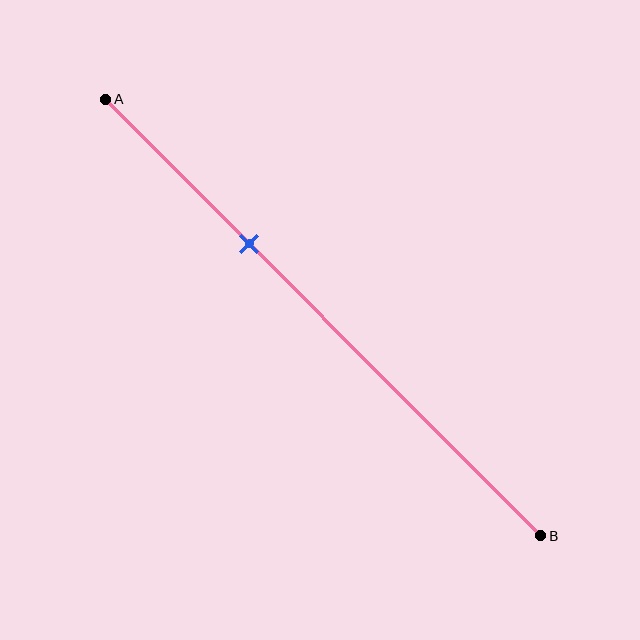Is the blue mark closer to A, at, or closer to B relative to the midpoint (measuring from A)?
The blue mark is closer to point A than the midpoint of segment AB.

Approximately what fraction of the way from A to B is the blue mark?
The blue mark is approximately 35% of the way from A to B.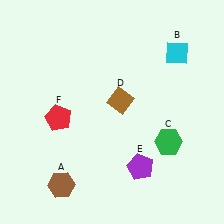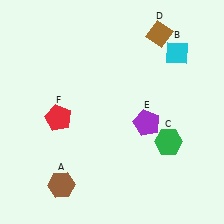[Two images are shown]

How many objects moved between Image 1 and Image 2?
2 objects moved between the two images.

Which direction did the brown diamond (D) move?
The brown diamond (D) moved up.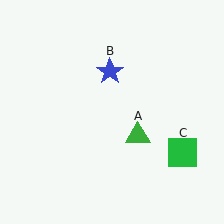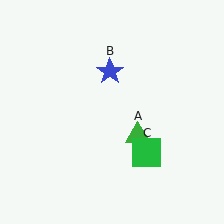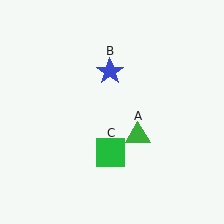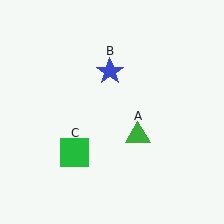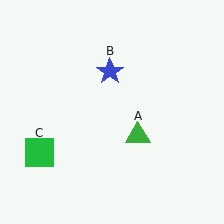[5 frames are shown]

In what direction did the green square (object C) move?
The green square (object C) moved left.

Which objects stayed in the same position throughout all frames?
Green triangle (object A) and blue star (object B) remained stationary.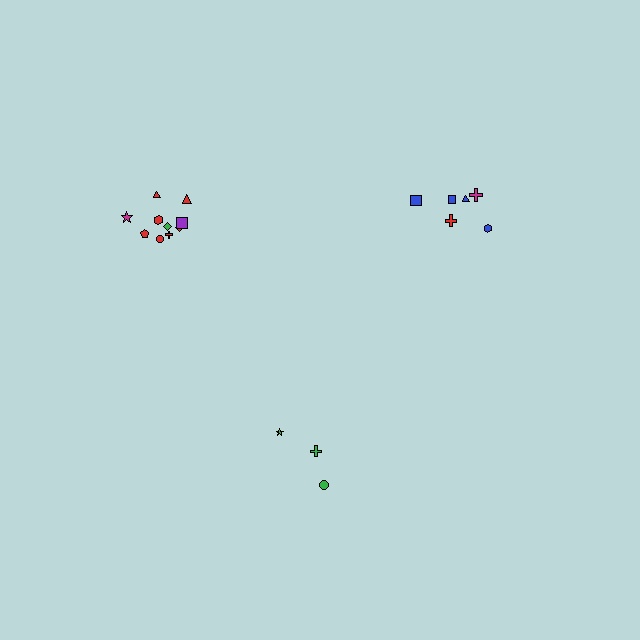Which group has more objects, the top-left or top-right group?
The top-left group.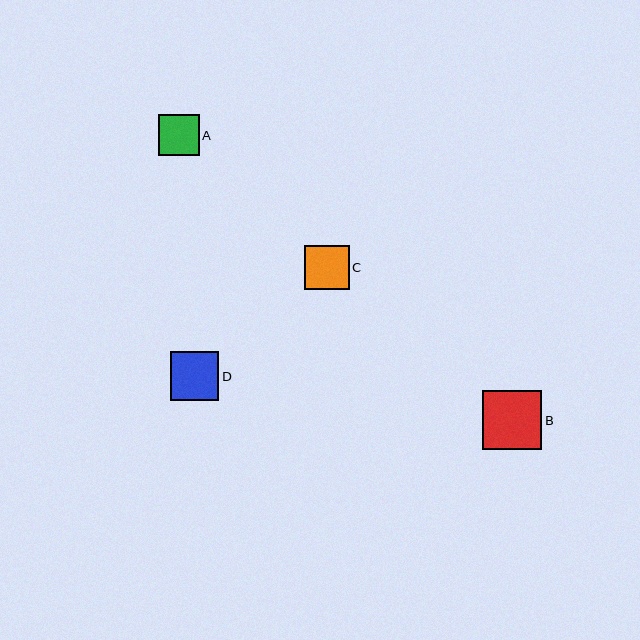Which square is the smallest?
Square A is the smallest with a size of approximately 40 pixels.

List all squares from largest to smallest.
From largest to smallest: B, D, C, A.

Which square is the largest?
Square B is the largest with a size of approximately 59 pixels.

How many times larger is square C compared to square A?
Square C is approximately 1.1 times the size of square A.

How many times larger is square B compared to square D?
Square B is approximately 1.2 times the size of square D.